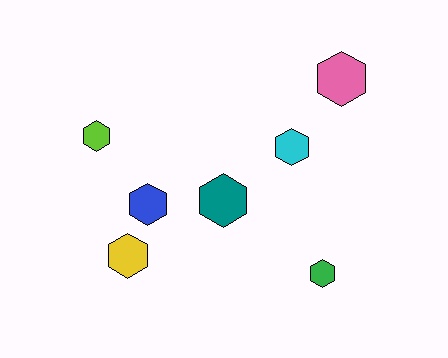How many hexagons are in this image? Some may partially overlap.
There are 7 hexagons.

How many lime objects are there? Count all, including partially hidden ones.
There is 1 lime object.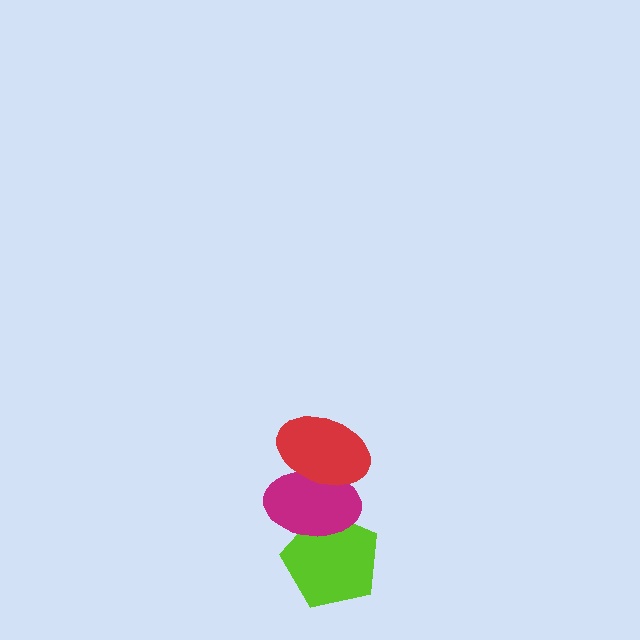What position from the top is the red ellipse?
The red ellipse is 1st from the top.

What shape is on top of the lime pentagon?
The magenta ellipse is on top of the lime pentagon.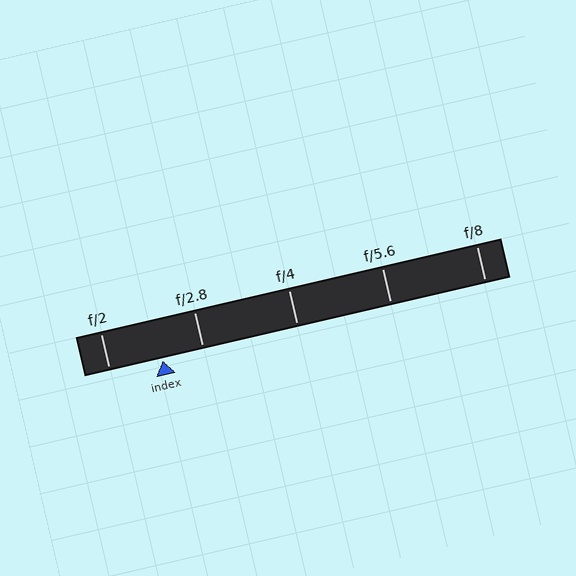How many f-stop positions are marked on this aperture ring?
There are 5 f-stop positions marked.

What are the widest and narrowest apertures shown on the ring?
The widest aperture shown is f/2 and the narrowest is f/8.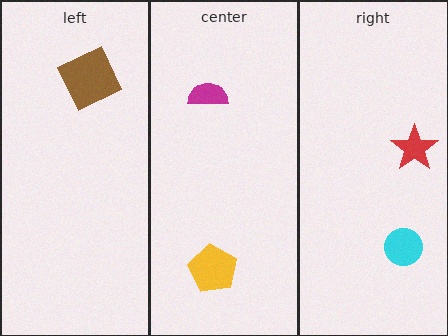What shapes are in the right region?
The red star, the cyan circle.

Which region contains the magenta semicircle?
The center region.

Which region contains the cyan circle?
The right region.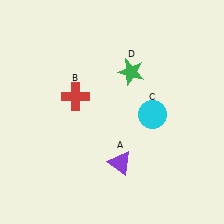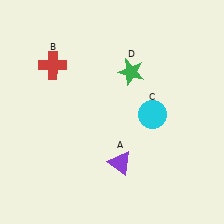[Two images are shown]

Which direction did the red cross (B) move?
The red cross (B) moved up.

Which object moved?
The red cross (B) moved up.